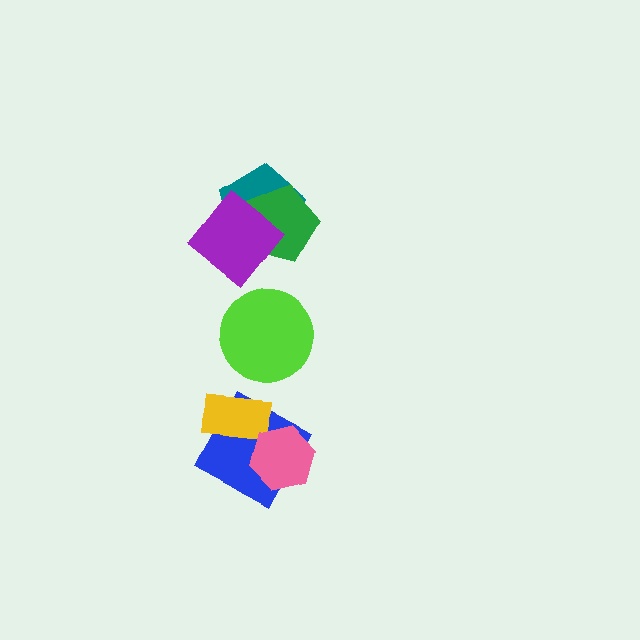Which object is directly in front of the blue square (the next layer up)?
The yellow rectangle is directly in front of the blue square.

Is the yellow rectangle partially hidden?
No, no other shape covers it.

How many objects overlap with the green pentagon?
2 objects overlap with the green pentagon.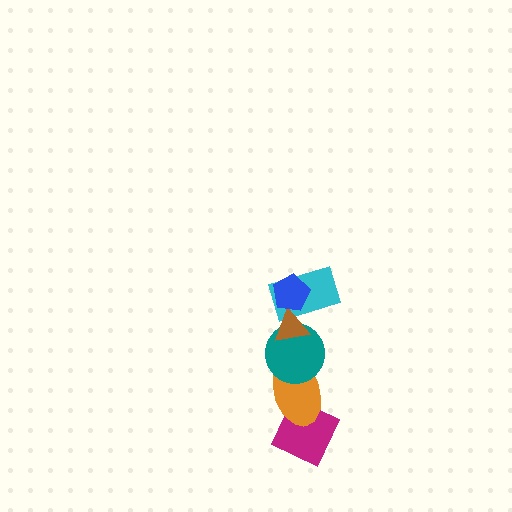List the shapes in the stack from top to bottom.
From top to bottom: the blue pentagon, the brown triangle, the cyan rectangle, the teal circle, the orange ellipse, the magenta diamond.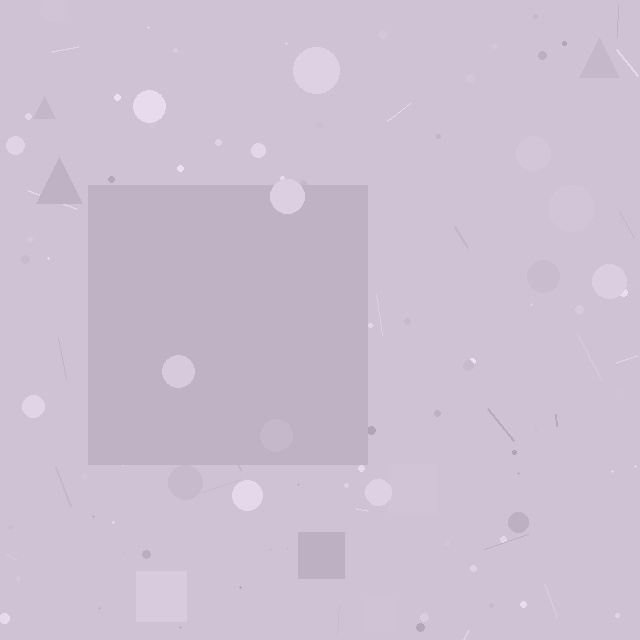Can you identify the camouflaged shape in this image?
The camouflaged shape is a square.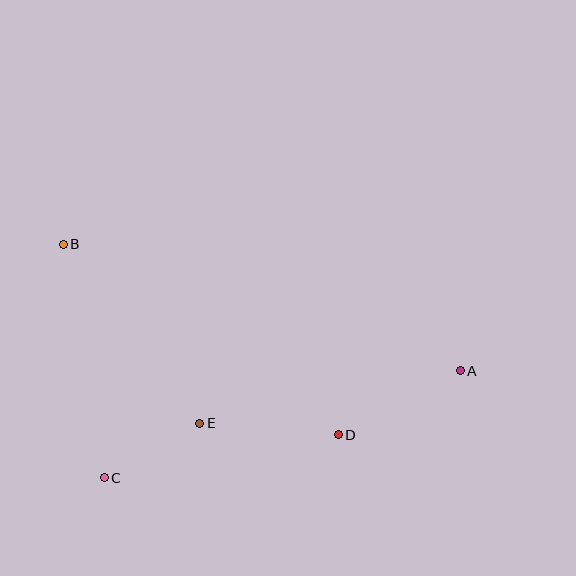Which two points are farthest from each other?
Points A and B are farthest from each other.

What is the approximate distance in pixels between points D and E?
The distance between D and E is approximately 139 pixels.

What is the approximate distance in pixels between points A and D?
The distance between A and D is approximately 138 pixels.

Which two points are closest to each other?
Points C and E are closest to each other.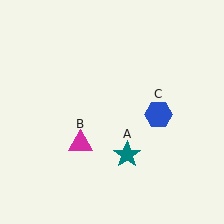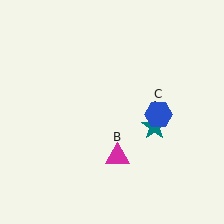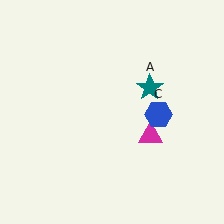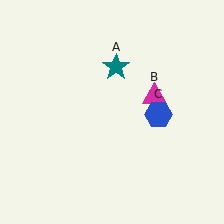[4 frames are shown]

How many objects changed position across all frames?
2 objects changed position: teal star (object A), magenta triangle (object B).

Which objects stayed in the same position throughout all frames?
Blue hexagon (object C) remained stationary.